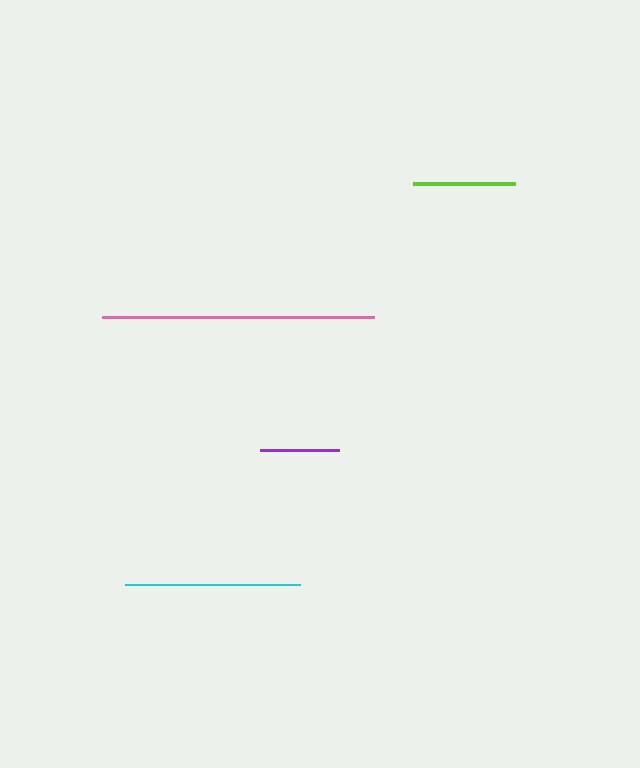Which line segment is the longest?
The pink line is the longest at approximately 273 pixels.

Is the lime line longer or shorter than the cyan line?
The cyan line is longer than the lime line.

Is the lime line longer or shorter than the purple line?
The lime line is longer than the purple line.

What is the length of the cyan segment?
The cyan segment is approximately 174 pixels long.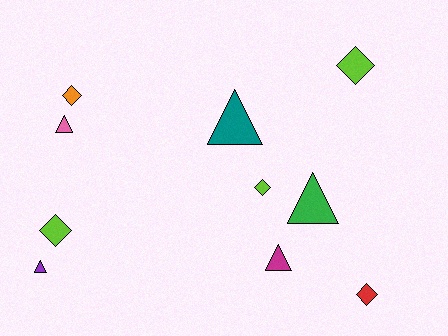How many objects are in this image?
There are 10 objects.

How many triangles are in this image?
There are 5 triangles.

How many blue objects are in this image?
There are no blue objects.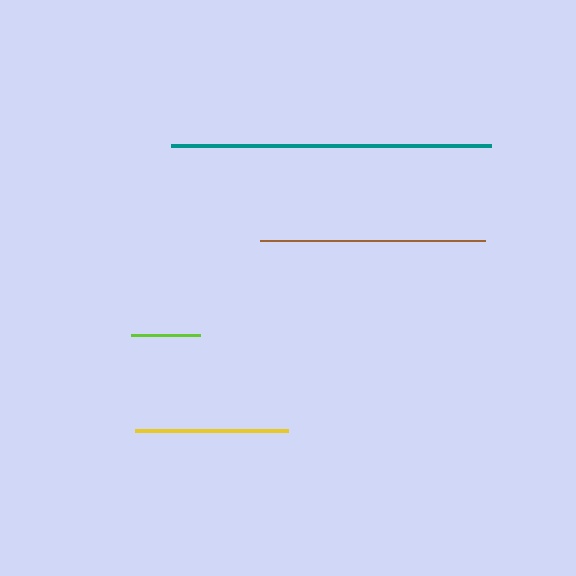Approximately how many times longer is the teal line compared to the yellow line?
The teal line is approximately 2.1 times the length of the yellow line.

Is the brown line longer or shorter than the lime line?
The brown line is longer than the lime line.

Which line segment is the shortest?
The lime line is the shortest at approximately 69 pixels.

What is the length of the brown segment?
The brown segment is approximately 225 pixels long.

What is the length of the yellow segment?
The yellow segment is approximately 153 pixels long.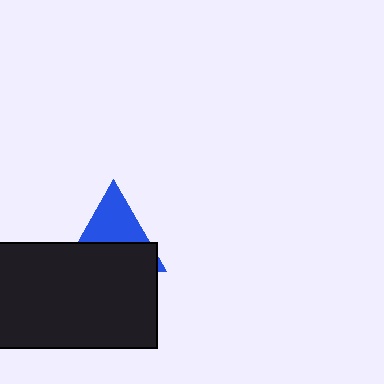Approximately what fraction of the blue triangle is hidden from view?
Roughly 53% of the blue triangle is hidden behind the black rectangle.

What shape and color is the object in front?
The object in front is a black rectangle.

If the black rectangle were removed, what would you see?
You would see the complete blue triangle.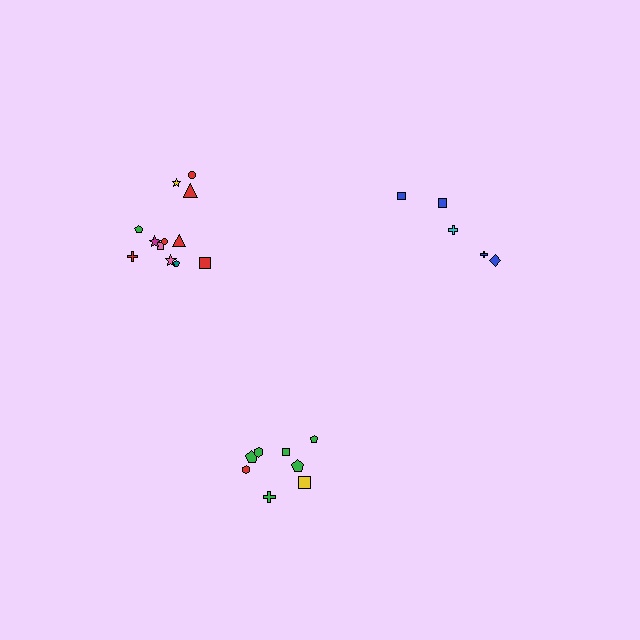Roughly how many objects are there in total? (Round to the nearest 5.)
Roughly 25 objects in total.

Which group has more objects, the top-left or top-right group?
The top-left group.